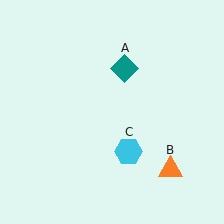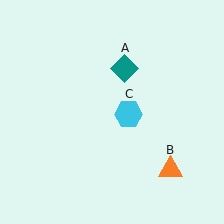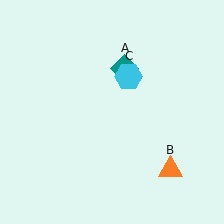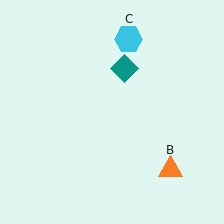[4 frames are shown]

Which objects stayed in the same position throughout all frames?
Teal diamond (object A) and orange triangle (object B) remained stationary.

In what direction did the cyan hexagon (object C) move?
The cyan hexagon (object C) moved up.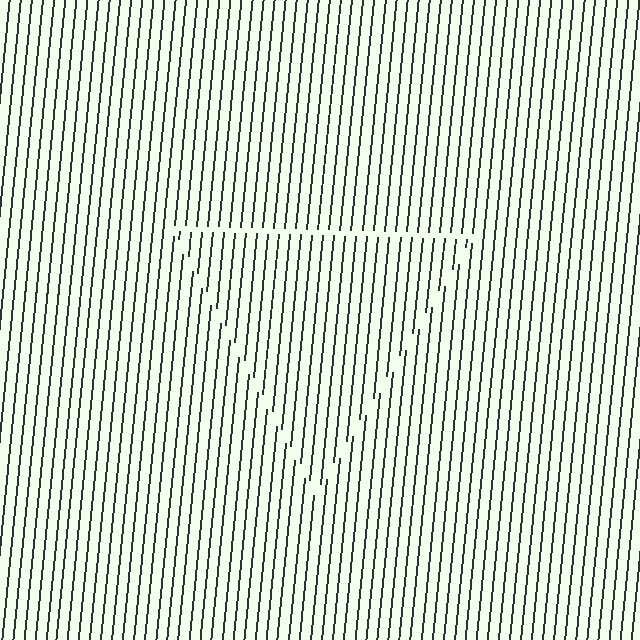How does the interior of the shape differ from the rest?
The interior of the shape contains the same grating, shifted by half a period — the contour is defined by the phase discontinuity where line-ends from the inner and outer gratings abut.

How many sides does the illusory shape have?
3 sides — the line-ends trace a triangle.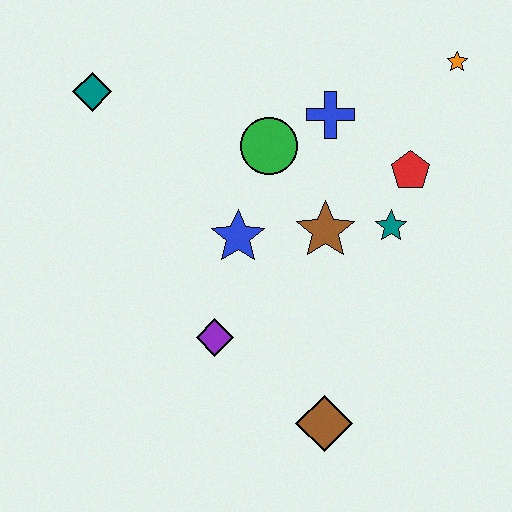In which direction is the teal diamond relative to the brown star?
The teal diamond is to the left of the brown star.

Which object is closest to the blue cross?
The green circle is closest to the blue cross.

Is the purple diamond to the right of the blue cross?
No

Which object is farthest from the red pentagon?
The teal diamond is farthest from the red pentagon.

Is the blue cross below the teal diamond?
Yes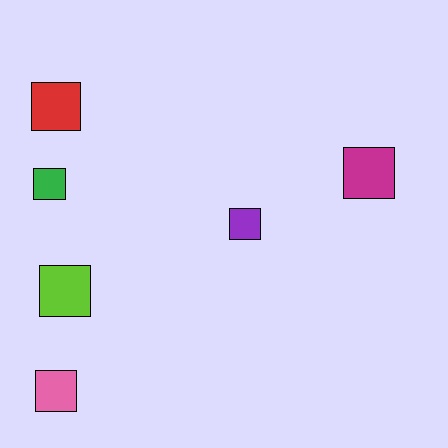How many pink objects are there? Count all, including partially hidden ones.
There is 1 pink object.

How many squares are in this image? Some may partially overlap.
There are 6 squares.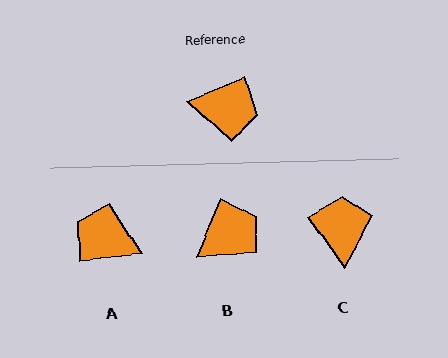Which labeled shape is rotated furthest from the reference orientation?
A, about 165 degrees away.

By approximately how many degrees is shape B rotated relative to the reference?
Approximately 45 degrees counter-clockwise.